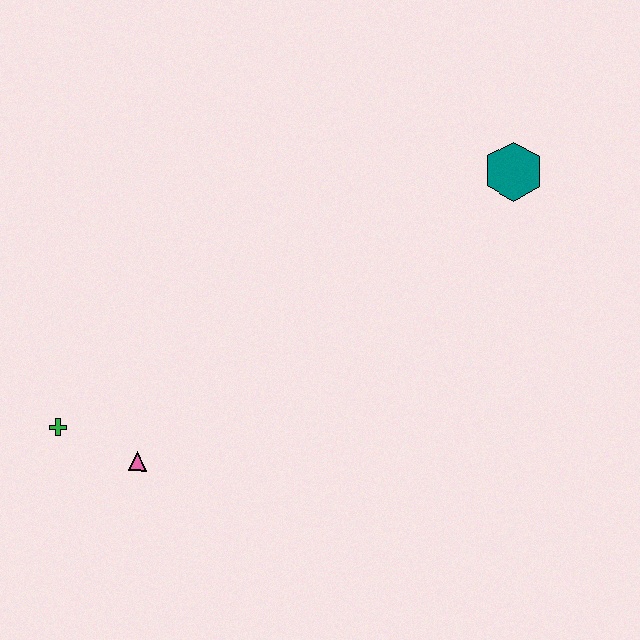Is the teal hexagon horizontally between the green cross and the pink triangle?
No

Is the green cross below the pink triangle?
No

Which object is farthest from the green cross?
The teal hexagon is farthest from the green cross.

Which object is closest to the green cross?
The pink triangle is closest to the green cross.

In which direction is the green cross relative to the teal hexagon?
The green cross is to the left of the teal hexagon.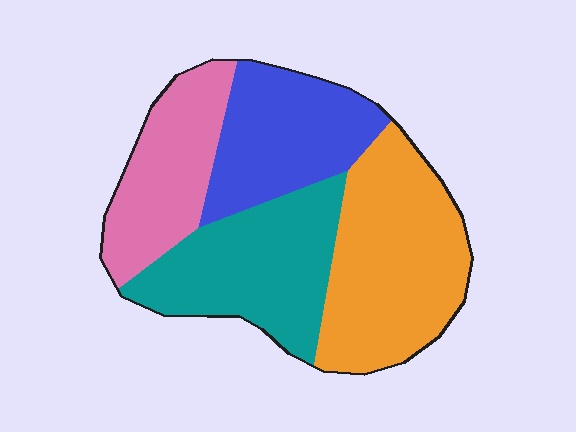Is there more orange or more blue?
Orange.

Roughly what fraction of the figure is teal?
Teal covers roughly 25% of the figure.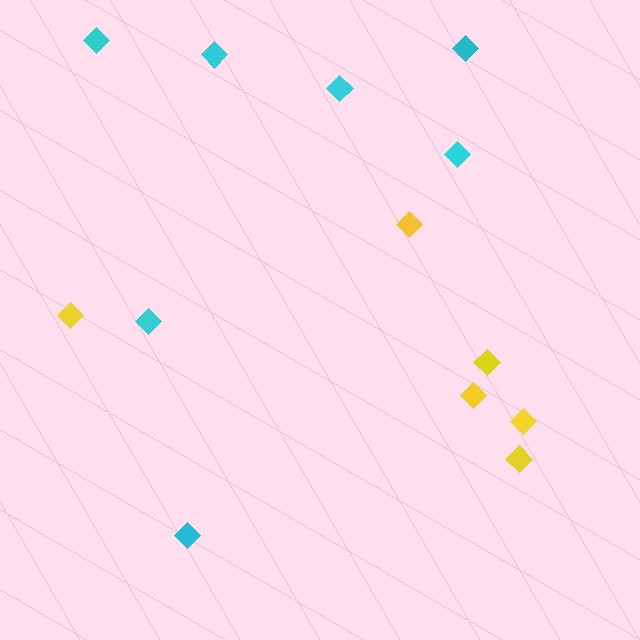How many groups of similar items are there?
There are 2 groups: one group of cyan diamonds (7) and one group of yellow diamonds (6).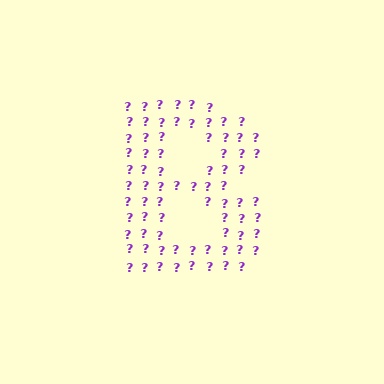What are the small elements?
The small elements are question marks.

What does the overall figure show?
The overall figure shows the letter B.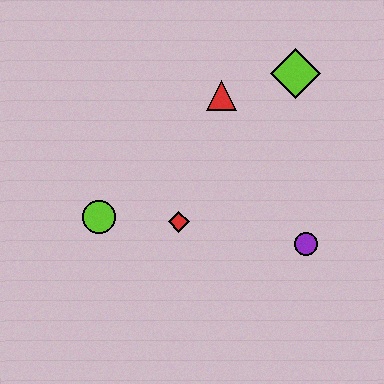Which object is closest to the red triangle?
The lime diamond is closest to the red triangle.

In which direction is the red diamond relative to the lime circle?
The red diamond is to the right of the lime circle.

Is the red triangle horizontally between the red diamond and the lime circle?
No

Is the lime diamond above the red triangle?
Yes